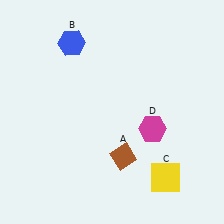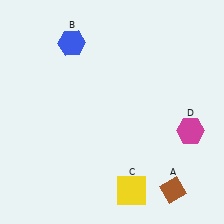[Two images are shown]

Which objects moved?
The objects that moved are: the brown diamond (A), the yellow square (C), the magenta hexagon (D).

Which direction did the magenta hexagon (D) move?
The magenta hexagon (D) moved right.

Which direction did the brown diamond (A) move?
The brown diamond (A) moved right.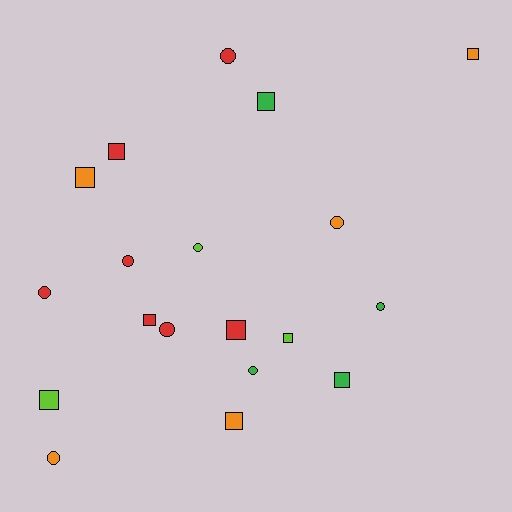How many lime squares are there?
There are 2 lime squares.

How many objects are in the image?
There are 19 objects.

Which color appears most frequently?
Red, with 7 objects.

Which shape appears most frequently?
Square, with 10 objects.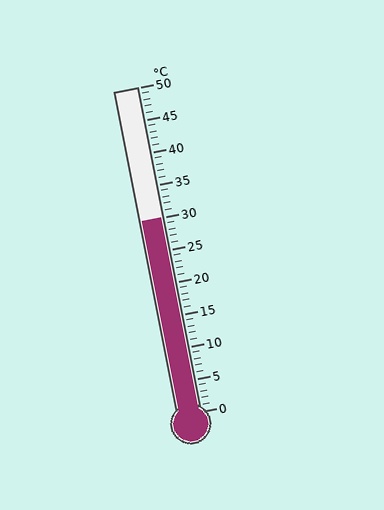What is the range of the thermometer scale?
The thermometer scale ranges from 0°C to 50°C.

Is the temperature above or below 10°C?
The temperature is above 10°C.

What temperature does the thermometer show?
The thermometer shows approximately 30°C.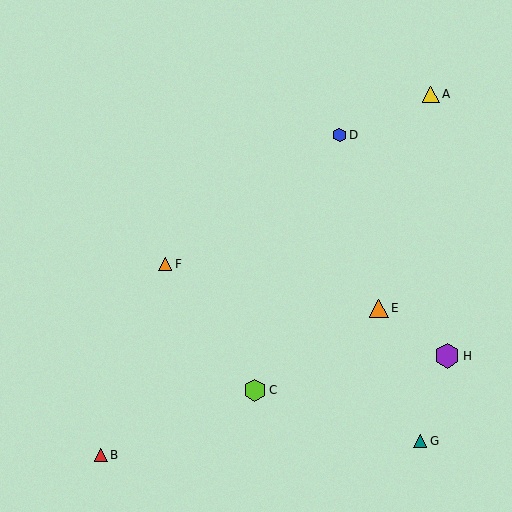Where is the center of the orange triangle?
The center of the orange triangle is at (379, 308).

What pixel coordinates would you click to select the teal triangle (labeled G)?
Click at (420, 441) to select the teal triangle G.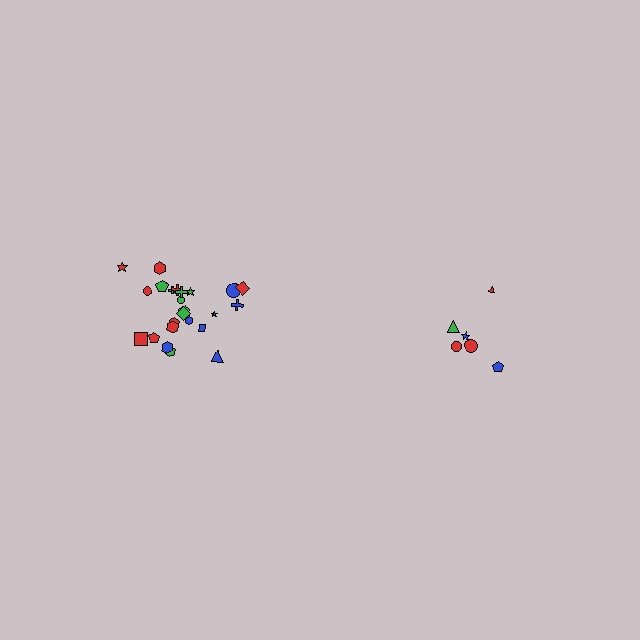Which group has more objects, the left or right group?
The left group.